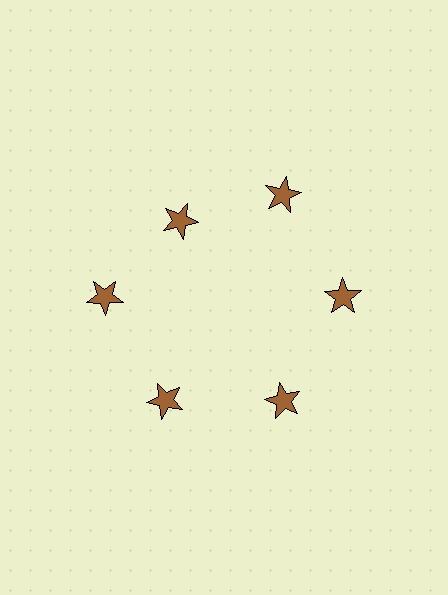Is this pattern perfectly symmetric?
No. The 6 brown stars are arranged in a ring, but one element near the 11 o'clock position is pulled inward toward the center, breaking the 6-fold rotational symmetry.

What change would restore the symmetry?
The symmetry would be restored by moving it outward, back onto the ring so that all 6 stars sit at equal angles and equal distance from the center.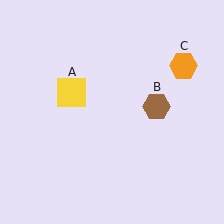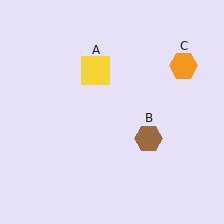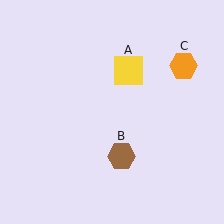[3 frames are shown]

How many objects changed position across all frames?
2 objects changed position: yellow square (object A), brown hexagon (object B).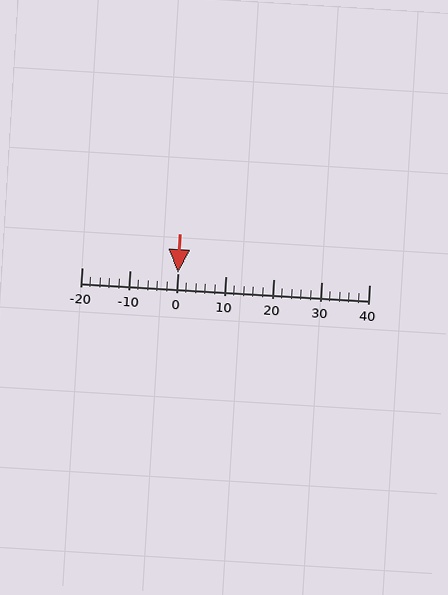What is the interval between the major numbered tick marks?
The major tick marks are spaced 10 units apart.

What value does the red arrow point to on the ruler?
The red arrow points to approximately 0.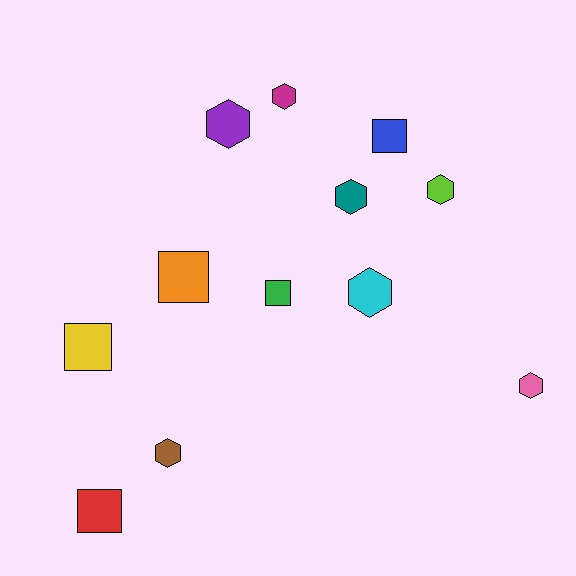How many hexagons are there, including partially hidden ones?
There are 7 hexagons.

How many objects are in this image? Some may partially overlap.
There are 12 objects.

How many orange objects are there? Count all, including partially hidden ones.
There is 1 orange object.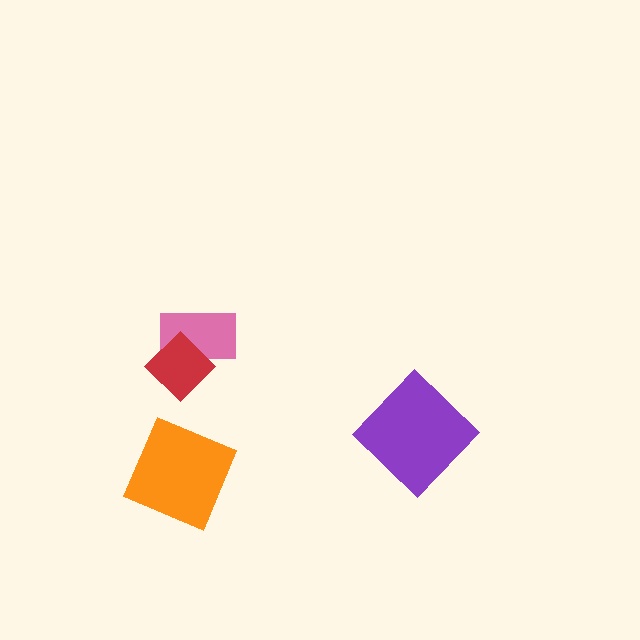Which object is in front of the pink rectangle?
The red diamond is in front of the pink rectangle.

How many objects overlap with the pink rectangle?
1 object overlaps with the pink rectangle.